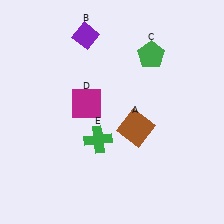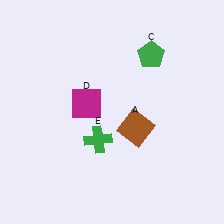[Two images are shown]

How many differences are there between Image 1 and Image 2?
There is 1 difference between the two images.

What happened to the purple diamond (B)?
The purple diamond (B) was removed in Image 2. It was in the top-left area of Image 1.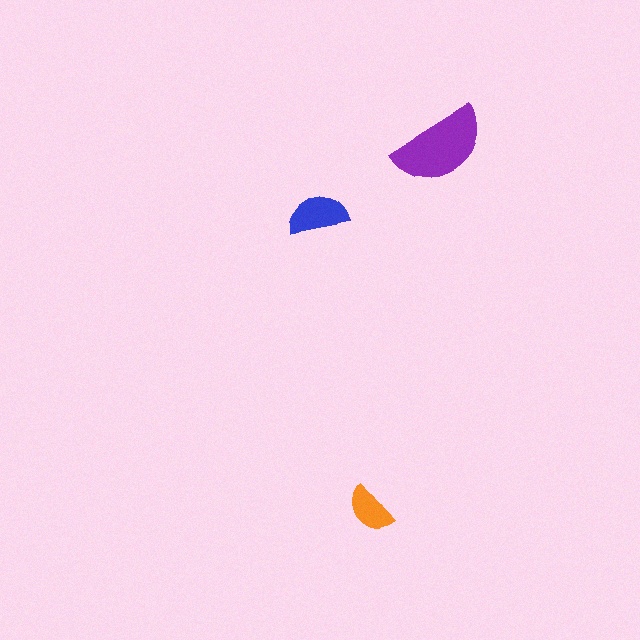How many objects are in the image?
There are 3 objects in the image.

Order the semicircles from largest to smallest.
the purple one, the blue one, the orange one.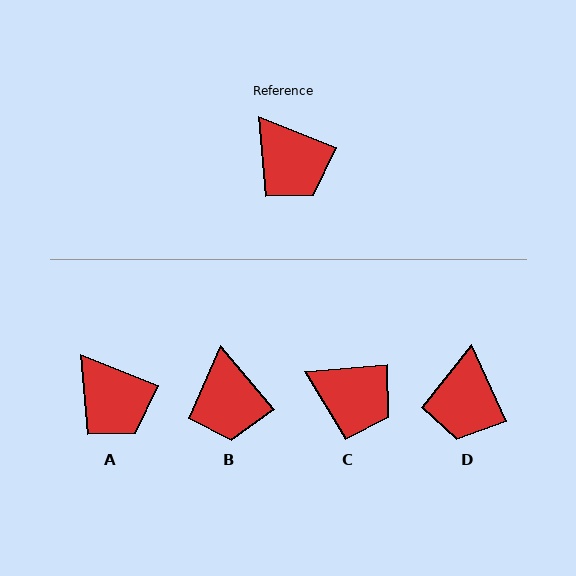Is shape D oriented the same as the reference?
No, it is off by about 44 degrees.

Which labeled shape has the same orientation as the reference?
A.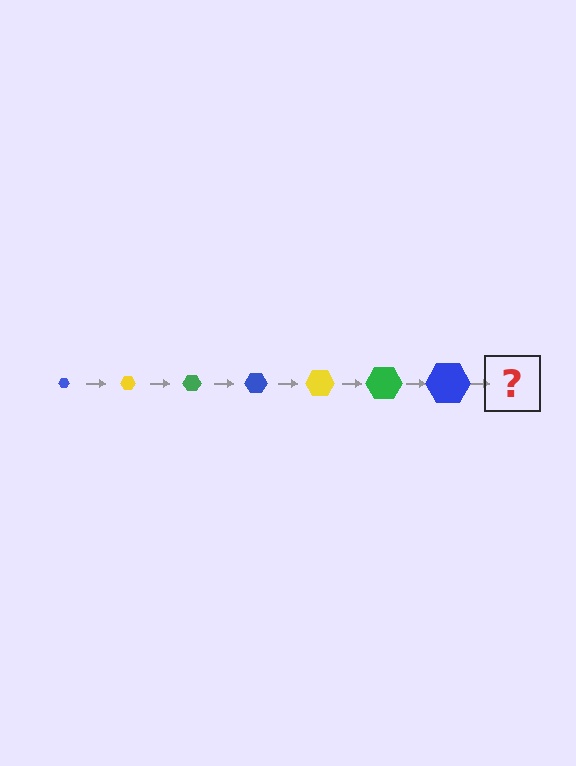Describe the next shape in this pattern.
It should be a yellow hexagon, larger than the previous one.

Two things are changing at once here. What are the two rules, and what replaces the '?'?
The two rules are that the hexagon grows larger each step and the color cycles through blue, yellow, and green. The '?' should be a yellow hexagon, larger than the previous one.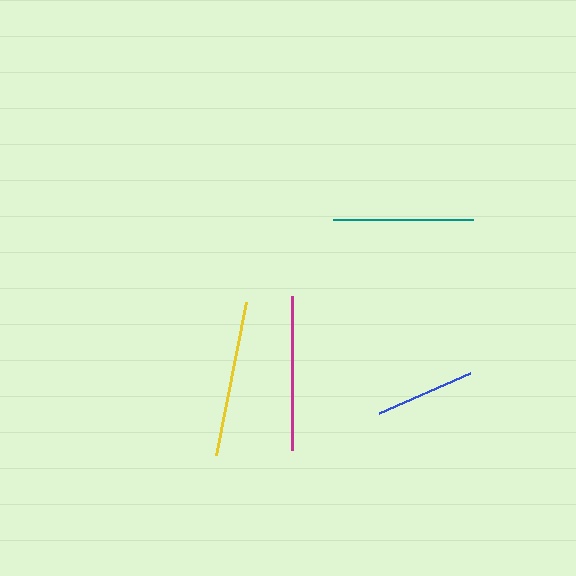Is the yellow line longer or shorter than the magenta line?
The yellow line is longer than the magenta line.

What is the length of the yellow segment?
The yellow segment is approximately 155 pixels long.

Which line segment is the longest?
The yellow line is the longest at approximately 155 pixels.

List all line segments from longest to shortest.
From longest to shortest: yellow, magenta, teal, blue.